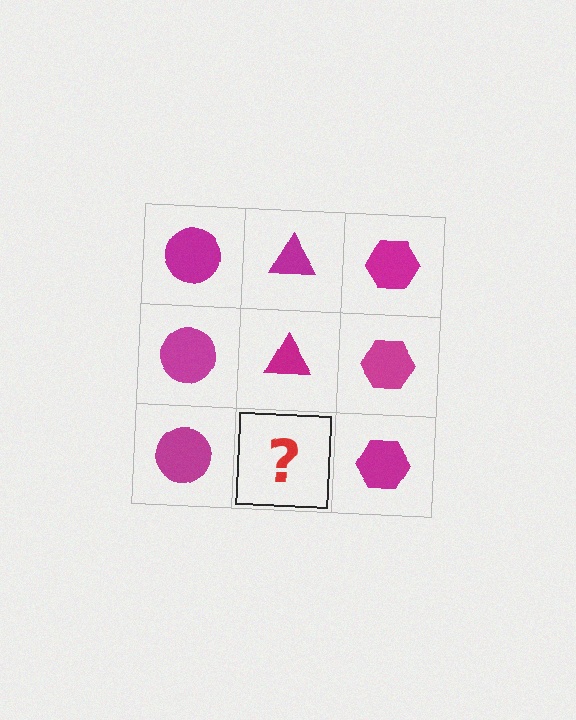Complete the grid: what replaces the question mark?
The question mark should be replaced with a magenta triangle.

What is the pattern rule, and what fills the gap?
The rule is that each column has a consistent shape. The gap should be filled with a magenta triangle.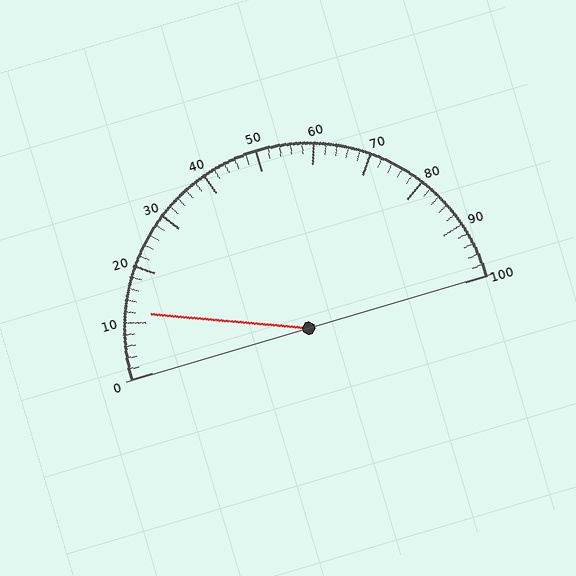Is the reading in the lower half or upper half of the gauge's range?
The reading is in the lower half of the range (0 to 100).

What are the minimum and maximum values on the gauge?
The gauge ranges from 0 to 100.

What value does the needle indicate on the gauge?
The needle indicates approximately 12.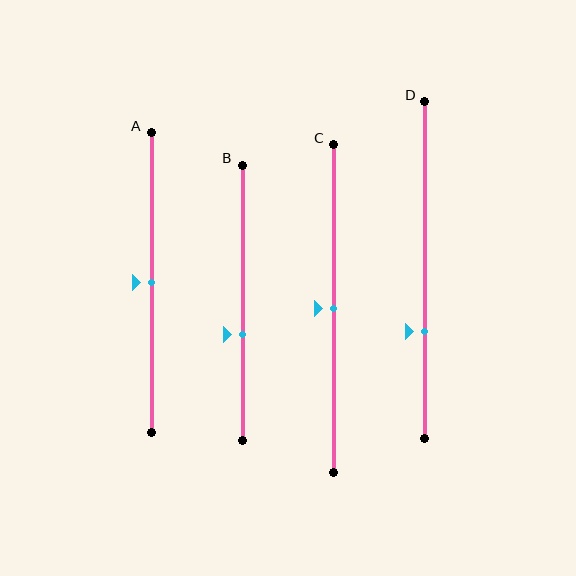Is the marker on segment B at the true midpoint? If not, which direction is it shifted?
No, the marker on segment B is shifted downward by about 12% of the segment length.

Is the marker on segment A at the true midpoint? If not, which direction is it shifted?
Yes, the marker on segment A is at the true midpoint.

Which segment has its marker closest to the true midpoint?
Segment A has its marker closest to the true midpoint.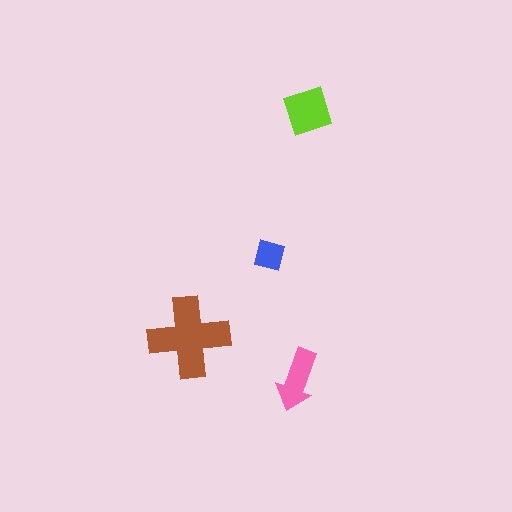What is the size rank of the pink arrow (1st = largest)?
3rd.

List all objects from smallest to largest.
The blue square, the pink arrow, the lime square, the brown cross.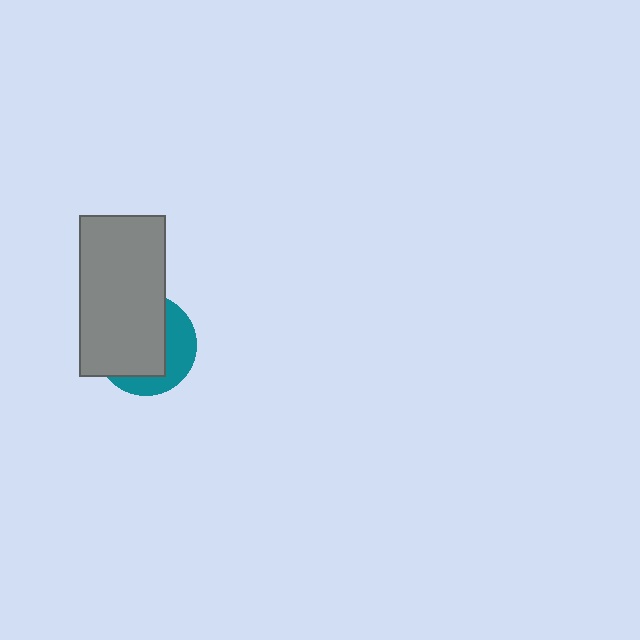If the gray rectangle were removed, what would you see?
You would see the complete teal circle.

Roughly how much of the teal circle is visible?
A small part of it is visible (roughly 37%).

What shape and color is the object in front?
The object in front is a gray rectangle.